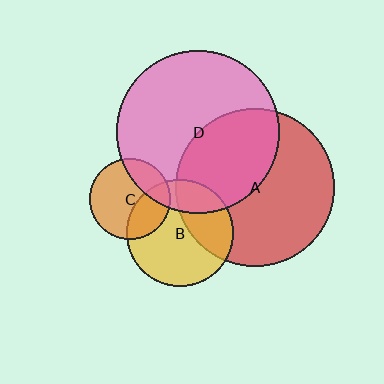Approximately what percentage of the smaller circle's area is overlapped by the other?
Approximately 20%.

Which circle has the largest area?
Circle D (pink).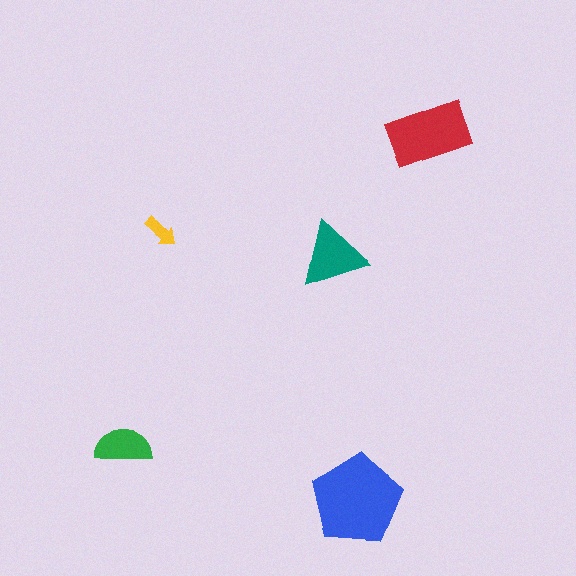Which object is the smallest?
The yellow arrow.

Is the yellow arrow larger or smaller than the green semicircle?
Smaller.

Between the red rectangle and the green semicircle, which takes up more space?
The red rectangle.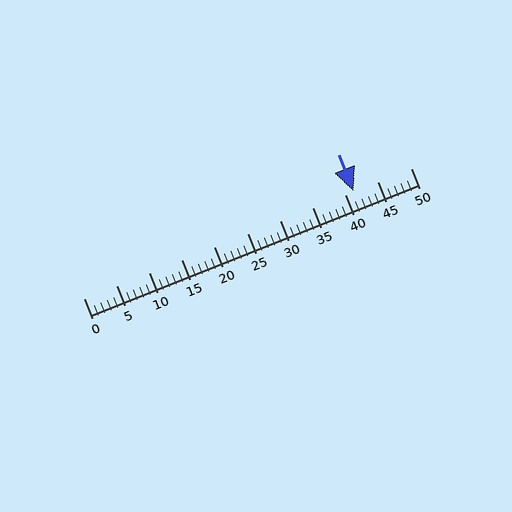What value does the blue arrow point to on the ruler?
The blue arrow points to approximately 41.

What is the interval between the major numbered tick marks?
The major tick marks are spaced 5 units apart.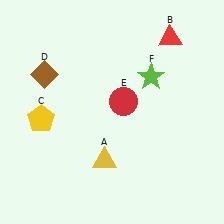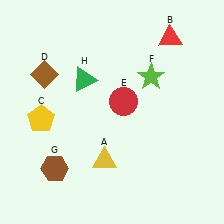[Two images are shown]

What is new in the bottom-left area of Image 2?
A brown hexagon (G) was added in the bottom-left area of Image 2.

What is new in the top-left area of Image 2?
A green triangle (H) was added in the top-left area of Image 2.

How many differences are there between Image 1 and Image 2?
There are 2 differences between the two images.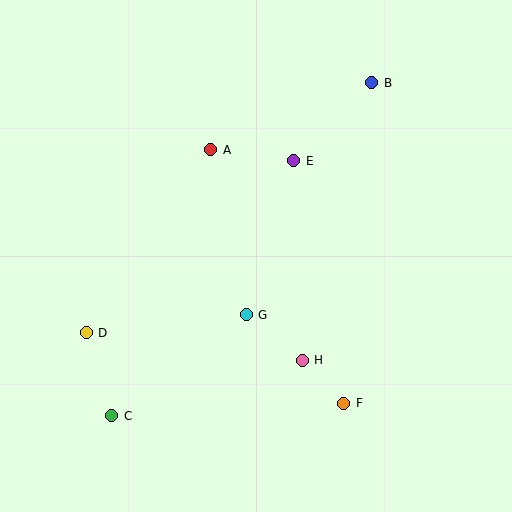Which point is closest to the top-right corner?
Point B is closest to the top-right corner.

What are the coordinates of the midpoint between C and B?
The midpoint between C and B is at (242, 249).